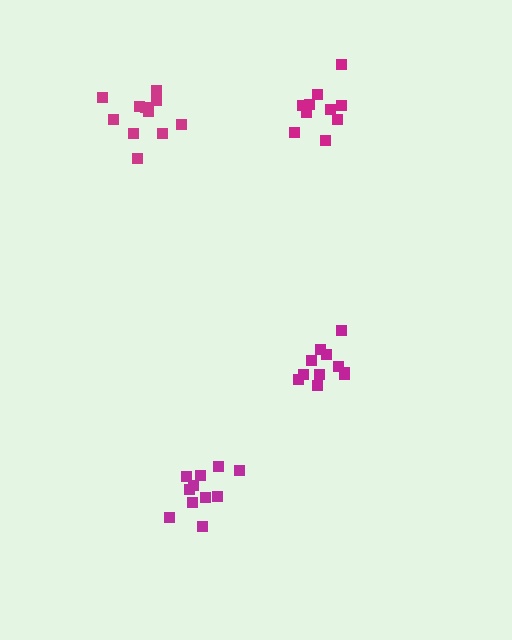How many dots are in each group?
Group 1: 10 dots, Group 2: 11 dots, Group 3: 11 dots, Group 4: 11 dots (43 total).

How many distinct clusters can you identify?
There are 4 distinct clusters.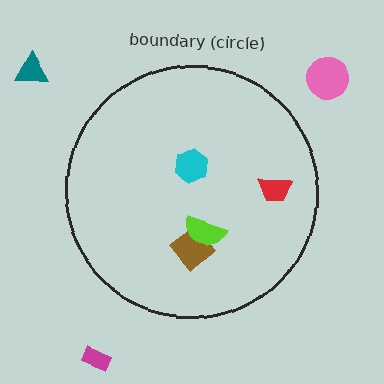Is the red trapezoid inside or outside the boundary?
Inside.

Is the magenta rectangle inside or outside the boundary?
Outside.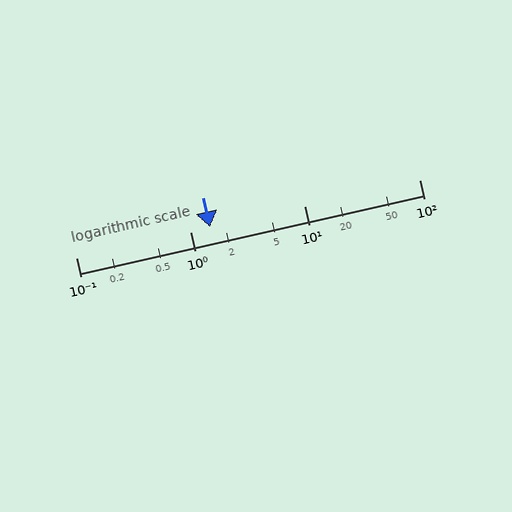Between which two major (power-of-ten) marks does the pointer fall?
The pointer is between 1 and 10.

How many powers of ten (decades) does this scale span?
The scale spans 3 decades, from 0.1 to 100.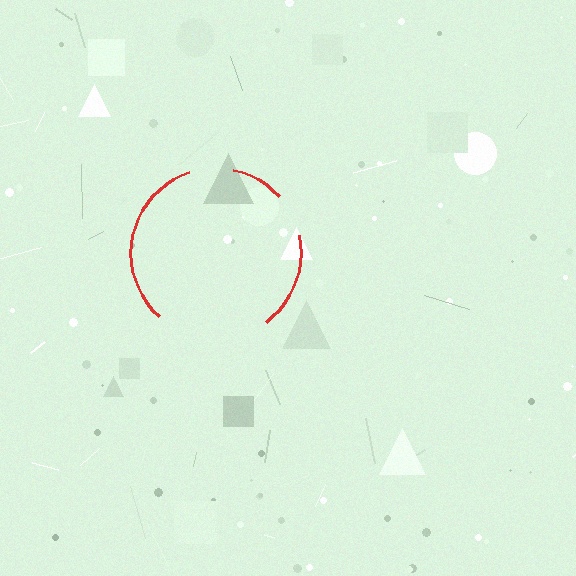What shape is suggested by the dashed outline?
The dashed outline suggests a circle.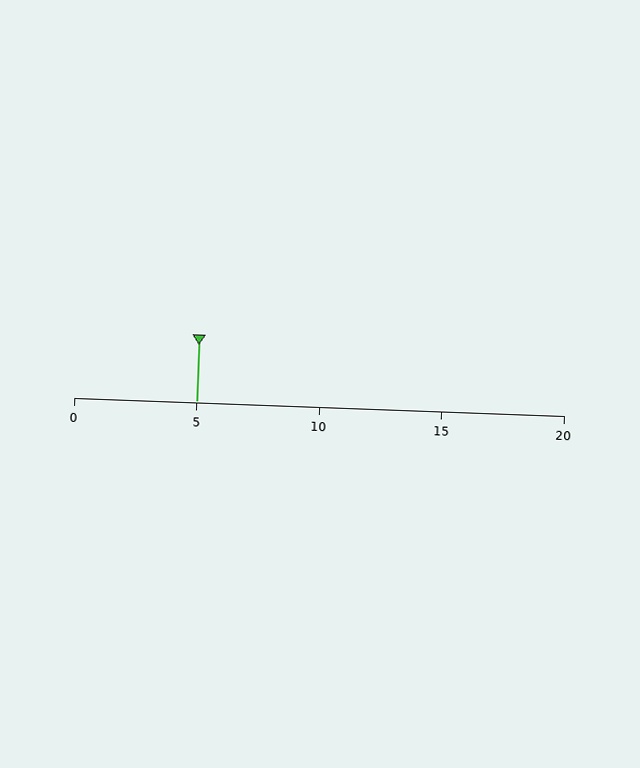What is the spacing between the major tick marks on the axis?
The major ticks are spaced 5 apart.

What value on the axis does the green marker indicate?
The marker indicates approximately 5.